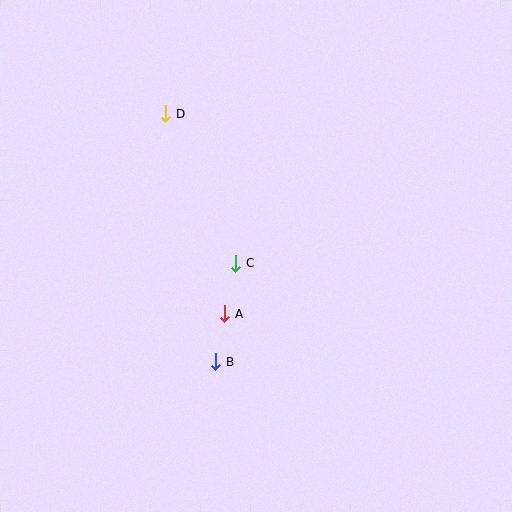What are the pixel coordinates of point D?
Point D is at (166, 114).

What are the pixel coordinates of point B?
Point B is at (216, 362).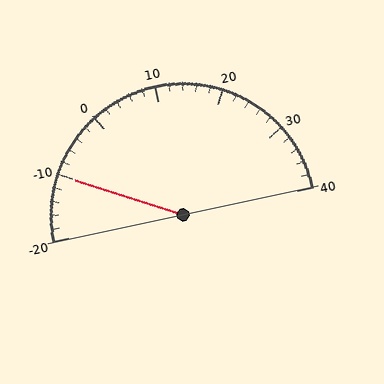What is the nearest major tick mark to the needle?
The nearest major tick mark is -10.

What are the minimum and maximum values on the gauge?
The gauge ranges from -20 to 40.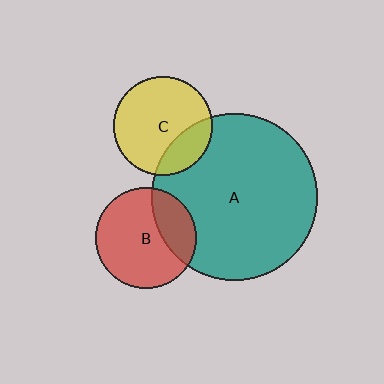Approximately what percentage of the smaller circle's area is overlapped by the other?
Approximately 25%.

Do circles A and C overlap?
Yes.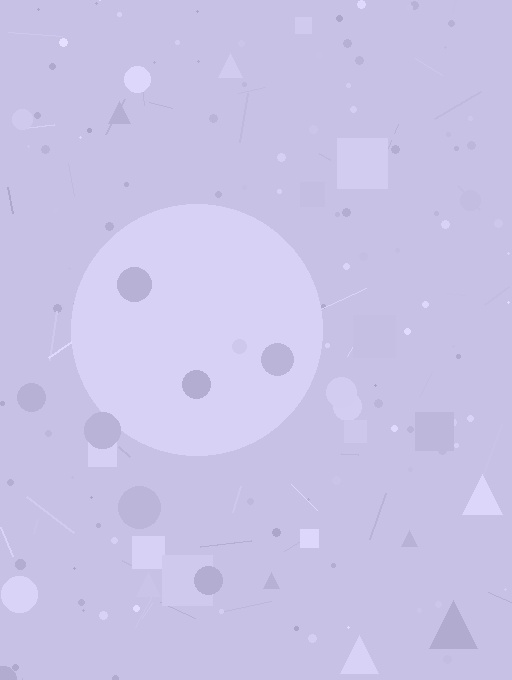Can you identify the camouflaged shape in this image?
The camouflaged shape is a circle.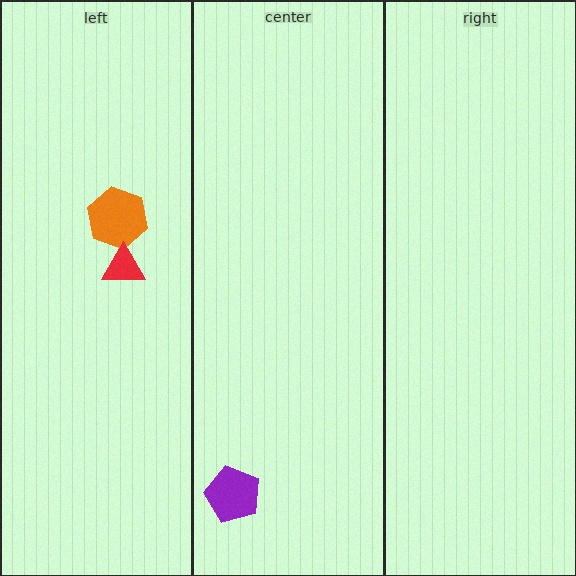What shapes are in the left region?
The orange hexagon, the red triangle.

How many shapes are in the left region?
2.